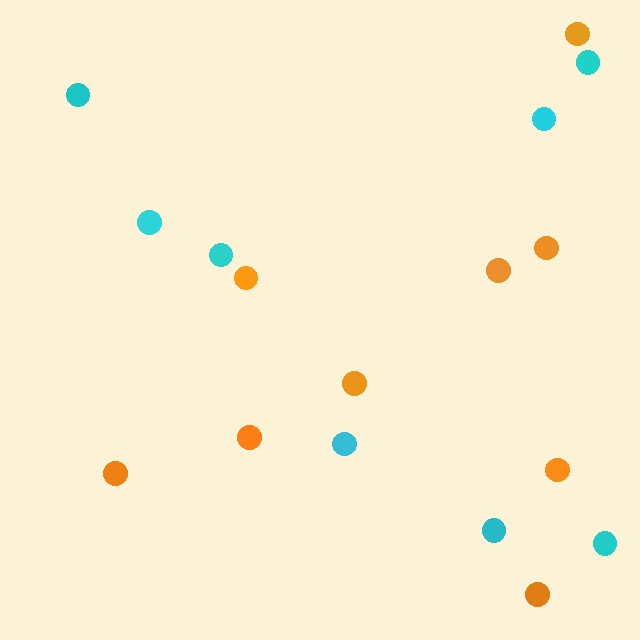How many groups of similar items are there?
There are 2 groups: one group of orange circles (9) and one group of cyan circles (8).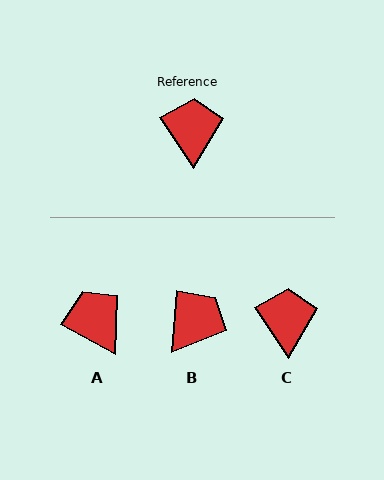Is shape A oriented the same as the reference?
No, it is off by about 28 degrees.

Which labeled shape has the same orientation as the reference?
C.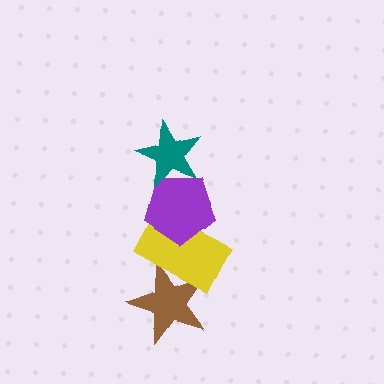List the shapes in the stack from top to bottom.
From top to bottom: the teal star, the purple pentagon, the yellow rectangle, the brown star.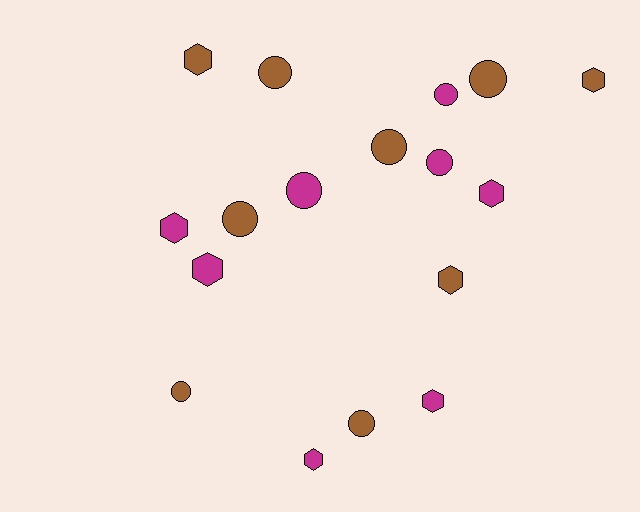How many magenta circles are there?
There are 3 magenta circles.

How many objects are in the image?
There are 17 objects.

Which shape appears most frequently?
Circle, with 9 objects.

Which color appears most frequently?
Brown, with 9 objects.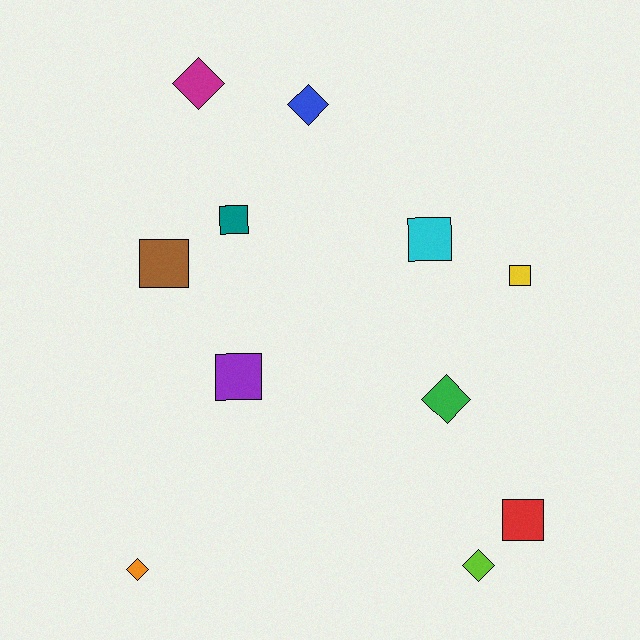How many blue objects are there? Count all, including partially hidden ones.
There is 1 blue object.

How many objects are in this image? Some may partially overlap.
There are 11 objects.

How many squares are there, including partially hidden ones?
There are 6 squares.